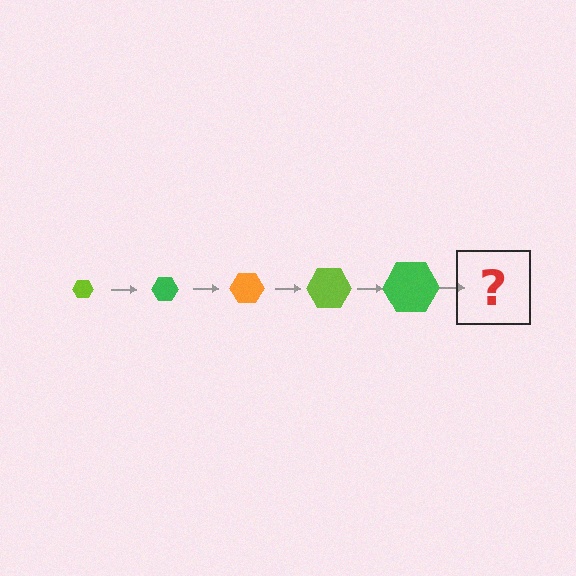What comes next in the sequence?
The next element should be an orange hexagon, larger than the previous one.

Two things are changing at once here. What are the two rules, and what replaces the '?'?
The two rules are that the hexagon grows larger each step and the color cycles through lime, green, and orange. The '?' should be an orange hexagon, larger than the previous one.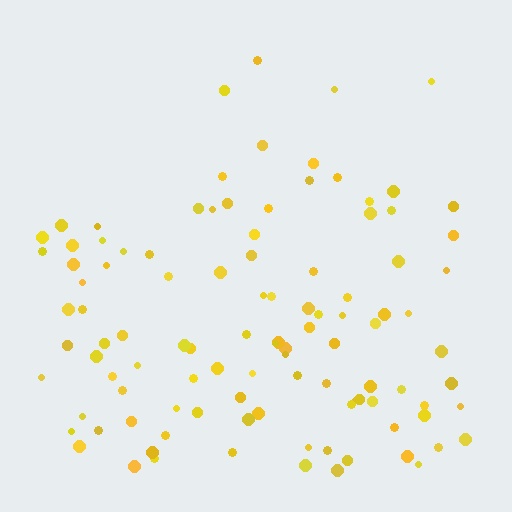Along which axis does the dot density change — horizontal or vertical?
Vertical.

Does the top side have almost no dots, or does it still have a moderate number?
Still a moderate number, just noticeably fewer than the bottom.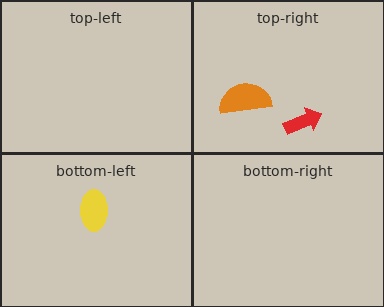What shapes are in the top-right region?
The orange semicircle, the red arrow.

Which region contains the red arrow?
The top-right region.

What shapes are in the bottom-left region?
The yellow ellipse.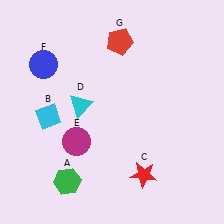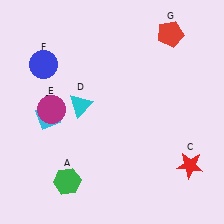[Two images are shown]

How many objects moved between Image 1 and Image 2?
3 objects moved between the two images.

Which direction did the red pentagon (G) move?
The red pentagon (G) moved right.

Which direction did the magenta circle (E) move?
The magenta circle (E) moved up.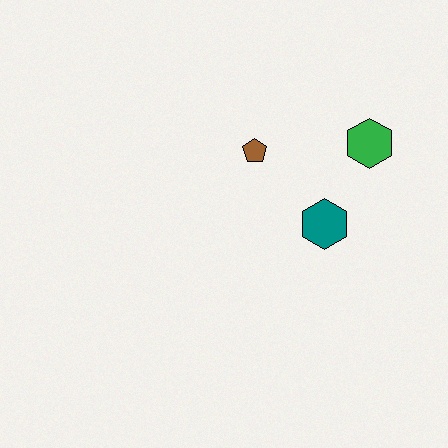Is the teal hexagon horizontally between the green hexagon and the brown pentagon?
Yes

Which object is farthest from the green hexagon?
The brown pentagon is farthest from the green hexagon.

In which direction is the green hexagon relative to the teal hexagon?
The green hexagon is above the teal hexagon.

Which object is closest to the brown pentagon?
The teal hexagon is closest to the brown pentagon.